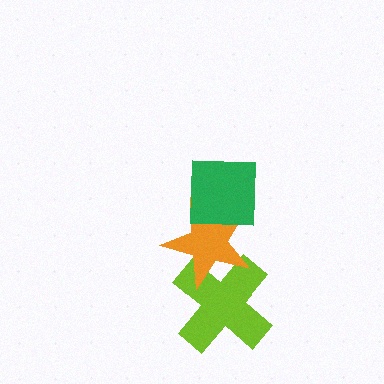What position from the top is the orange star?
The orange star is 2nd from the top.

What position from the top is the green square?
The green square is 1st from the top.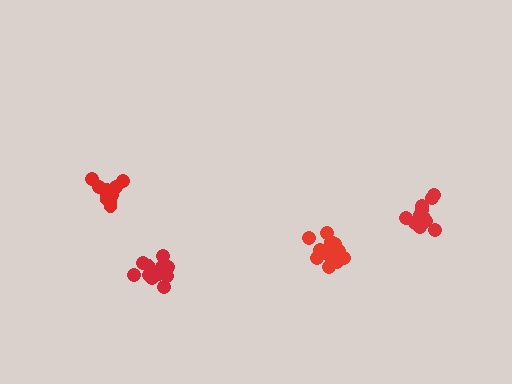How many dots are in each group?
Group 1: 14 dots, Group 2: 13 dots, Group 3: 11 dots, Group 4: 15 dots (53 total).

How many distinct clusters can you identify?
There are 4 distinct clusters.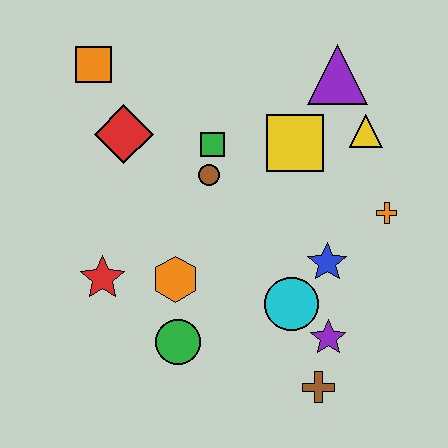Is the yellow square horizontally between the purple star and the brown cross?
No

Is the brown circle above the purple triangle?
No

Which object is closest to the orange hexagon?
The green circle is closest to the orange hexagon.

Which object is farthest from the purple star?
The orange square is farthest from the purple star.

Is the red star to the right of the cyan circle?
No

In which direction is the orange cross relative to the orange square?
The orange cross is to the right of the orange square.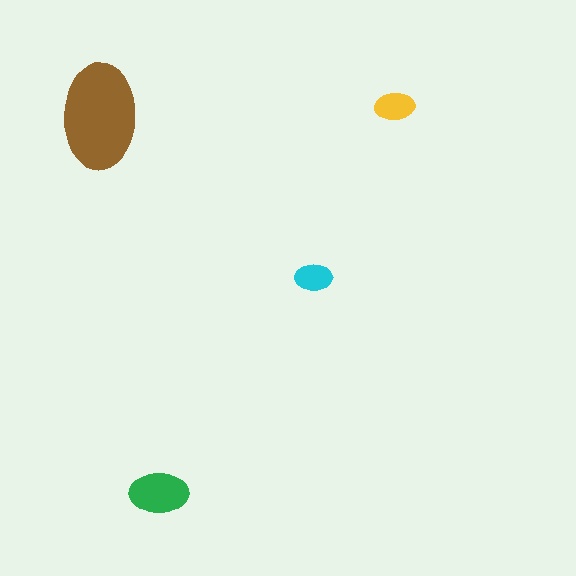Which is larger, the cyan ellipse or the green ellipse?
The green one.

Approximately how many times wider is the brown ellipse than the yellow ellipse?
About 2.5 times wider.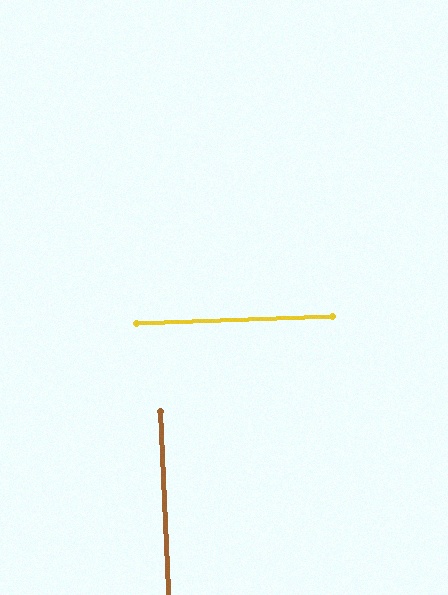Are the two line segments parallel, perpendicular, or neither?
Perpendicular — they meet at approximately 89°.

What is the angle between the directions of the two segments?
Approximately 89 degrees.